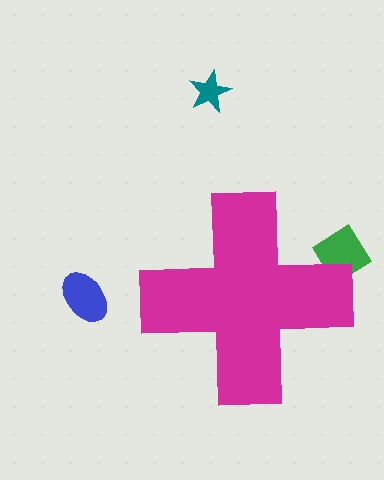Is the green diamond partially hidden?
Yes, the green diamond is partially hidden behind the magenta cross.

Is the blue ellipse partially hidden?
No, the blue ellipse is fully visible.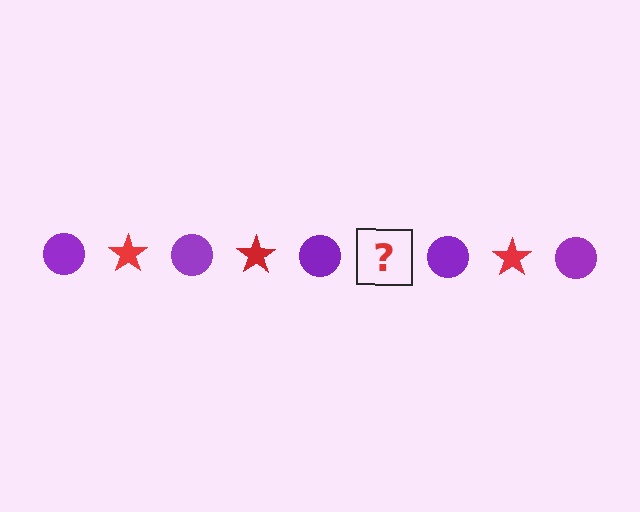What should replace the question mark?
The question mark should be replaced with a red star.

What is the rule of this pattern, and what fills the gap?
The rule is that the pattern alternates between purple circle and red star. The gap should be filled with a red star.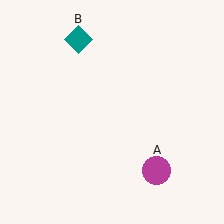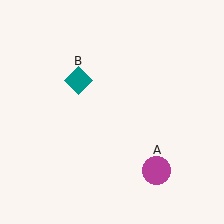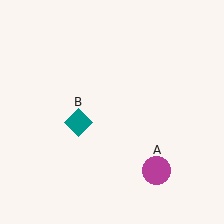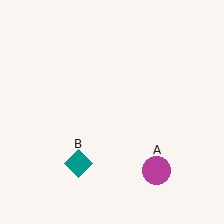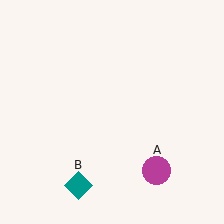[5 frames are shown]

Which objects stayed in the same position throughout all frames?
Magenta circle (object A) remained stationary.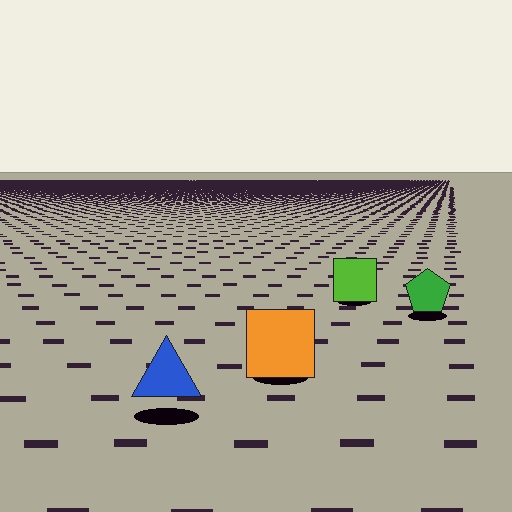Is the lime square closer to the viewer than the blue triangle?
No. The blue triangle is closer — you can tell from the texture gradient: the ground texture is coarser near it.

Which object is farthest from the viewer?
The lime square is farthest from the viewer. It appears smaller and the ground texture around it is denser.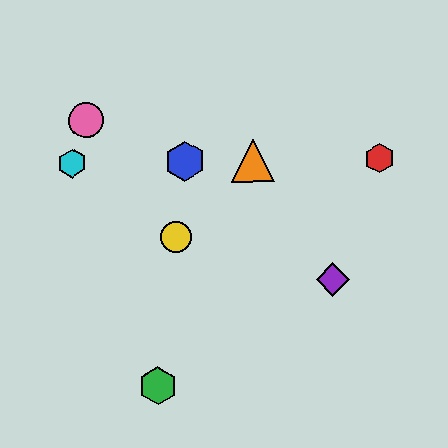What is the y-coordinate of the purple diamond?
The purple diamond is at y≈279.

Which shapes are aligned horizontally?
The red hexagon, the blue hexagon, the orange triangle, the cyan hexagon are aligned horizontally.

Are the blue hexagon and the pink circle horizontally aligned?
No, the blue hexagon is at y≈161 and the pink circle is at y≈120.